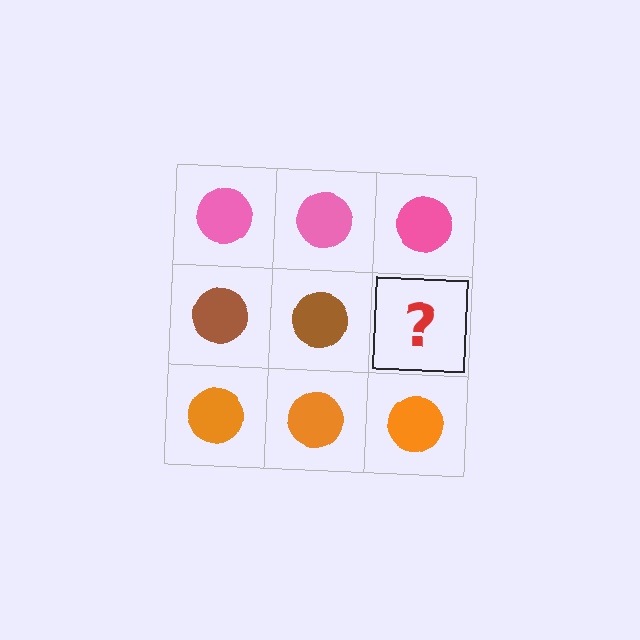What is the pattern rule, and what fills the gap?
The rule is that each row has a consistent color. The gap should be filled with a brown circle.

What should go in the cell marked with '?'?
The missing cell should contain a brown circle.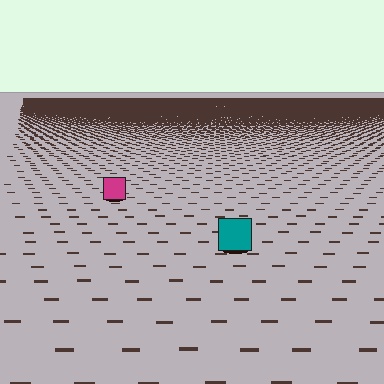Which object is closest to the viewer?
The teal square is closest. The texture marks near it are larger and more spread out.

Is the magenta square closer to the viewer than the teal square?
No. The teal square is closer — you can tell from the texture gradient: the ground texture is coarser near it.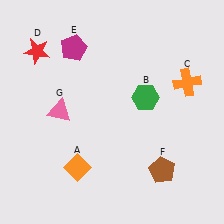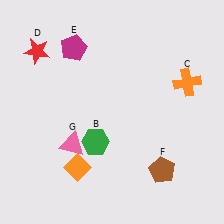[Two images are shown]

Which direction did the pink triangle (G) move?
The pink triangle (G) moved down.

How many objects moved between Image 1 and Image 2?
2 objects moved between the two images.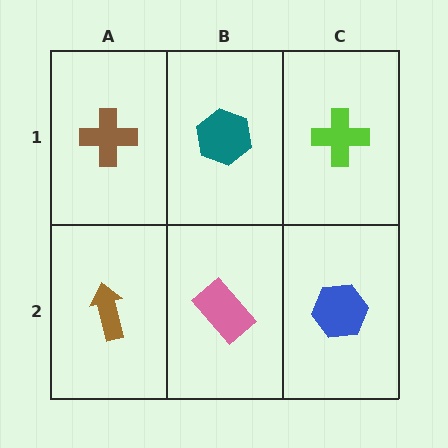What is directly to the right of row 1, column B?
A lime cross.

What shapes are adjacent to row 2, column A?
A brown cross (row 1, column A), a pink rectangle (row 2, column B).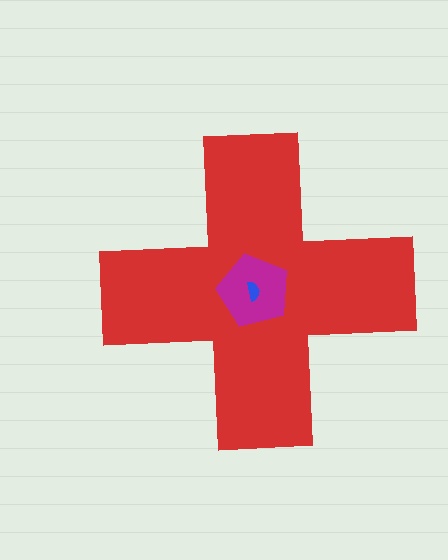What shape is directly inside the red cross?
The magenta pentagon.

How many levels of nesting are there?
3.